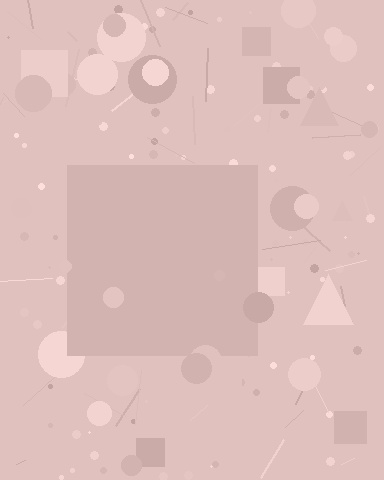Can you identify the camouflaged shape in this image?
The camouflaged shape is a square.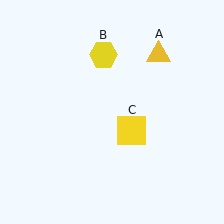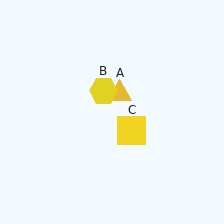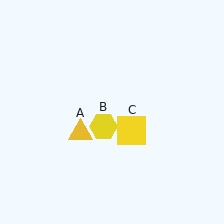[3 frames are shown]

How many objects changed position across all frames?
2 objects changed position: yellow triangle (object A), yellow hexagon (object B).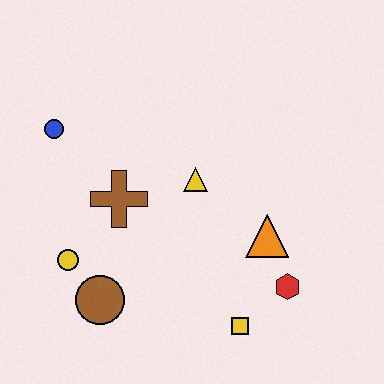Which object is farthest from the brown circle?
The red hexagon is farthest from the brown circle.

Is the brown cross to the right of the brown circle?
Yes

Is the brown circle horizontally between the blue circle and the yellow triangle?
Yes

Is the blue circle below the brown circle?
No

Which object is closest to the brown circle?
The yellow circle is closest to the brown circle.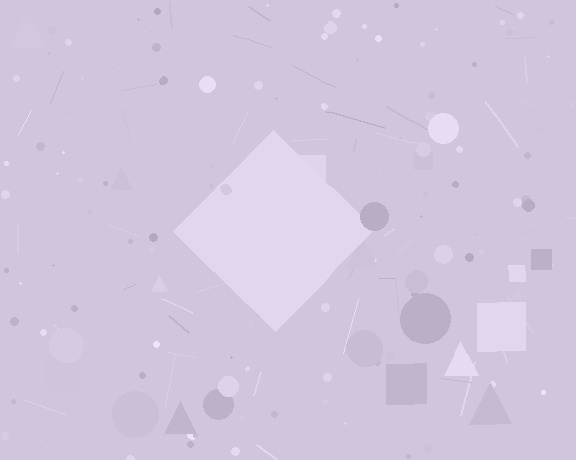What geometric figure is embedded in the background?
A diamond is embedded in the background.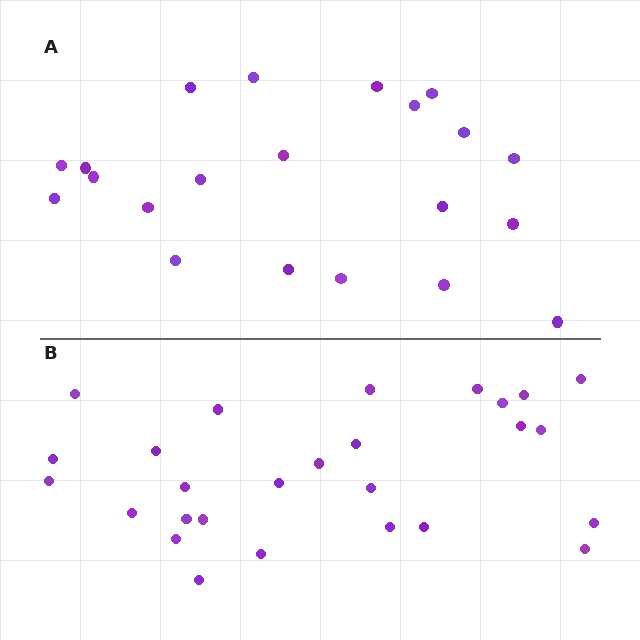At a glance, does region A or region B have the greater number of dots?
Region B (the bottom region) has more dots.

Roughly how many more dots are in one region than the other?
Region B has about 6 more dots than region A.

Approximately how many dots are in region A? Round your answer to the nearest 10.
About 20 dots. (The exact count is 21, which rounds to 20.)